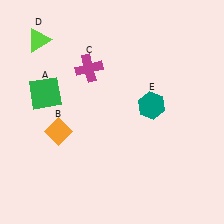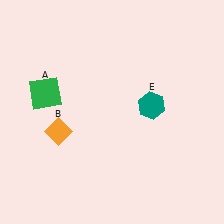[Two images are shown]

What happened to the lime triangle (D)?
The lime triangle (D) was removed in Image 2. It was in the top-left area of Image 1.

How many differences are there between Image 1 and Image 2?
There are 2 differences between the two images.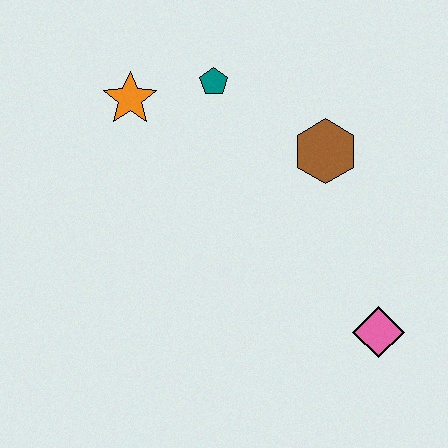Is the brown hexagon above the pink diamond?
Yes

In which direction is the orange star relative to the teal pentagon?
The orange star is to the left of the teal pentagon.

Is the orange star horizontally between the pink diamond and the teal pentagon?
No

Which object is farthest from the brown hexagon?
The orange star is farthest from the brown hexagon.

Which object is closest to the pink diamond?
The brown hexagon is closest to the pink diamond.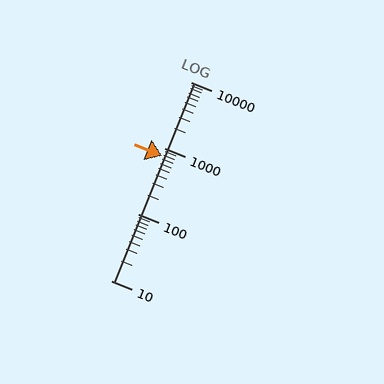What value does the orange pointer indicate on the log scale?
The pointer indicates approximately 760.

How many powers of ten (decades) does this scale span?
The scale spans 3 decades, from 10 to 10000.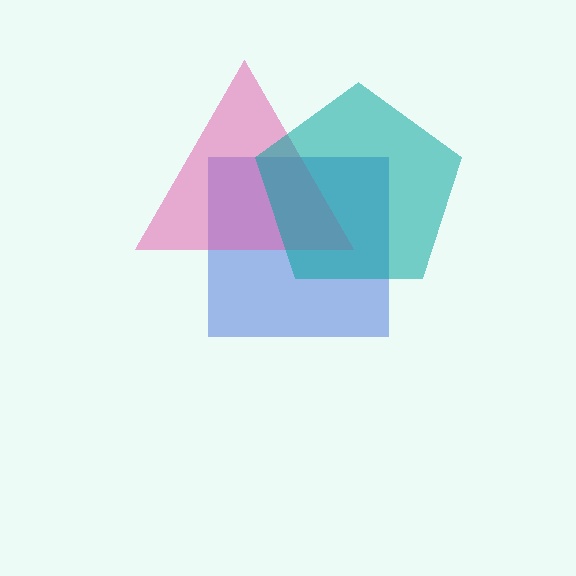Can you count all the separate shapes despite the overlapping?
Yes, there are 3 separate shapes.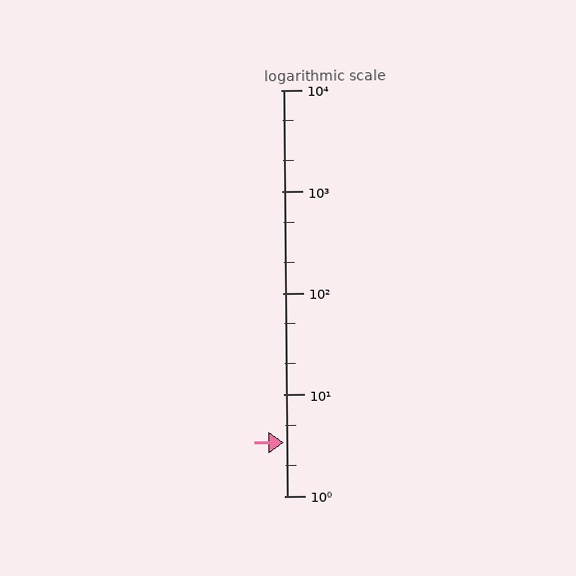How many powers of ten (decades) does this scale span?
The scale spans 4 decades, from 1 to 10000.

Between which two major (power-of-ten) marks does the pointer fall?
The pointer is between 1 and 10.